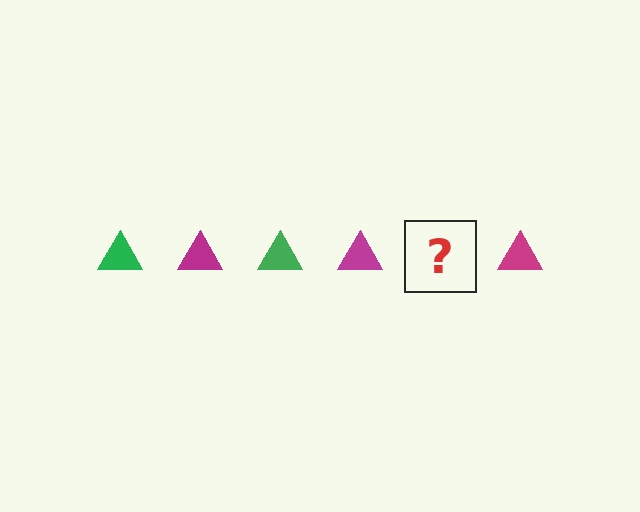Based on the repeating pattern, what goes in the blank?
The blank should be a green triangle.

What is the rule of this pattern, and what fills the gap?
The rule is that the pattern cycles through green, magenta triangles. The gap should be filled with a green triangle.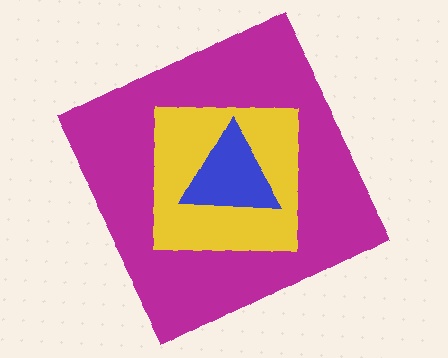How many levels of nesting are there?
3.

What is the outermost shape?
The magenta square.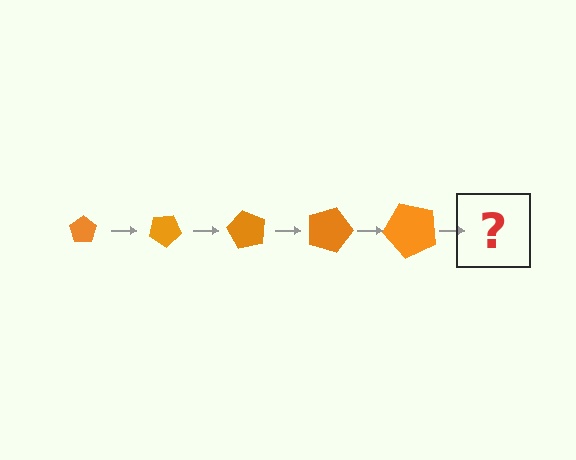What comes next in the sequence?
The next element should be a pentagon, larger than the previous one and rotated 150 degrees from the start.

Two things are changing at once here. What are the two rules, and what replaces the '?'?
The two rules are that the pentagon grows larger each step and it rotates 30 degrees each step. The '?' should be a pentagon, larger than the previous one and rotated 150 degrees from the start.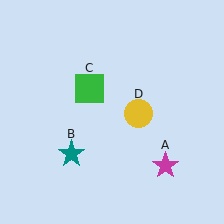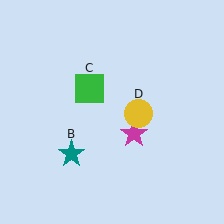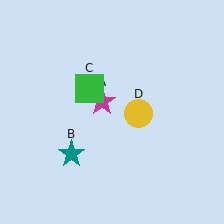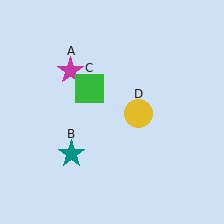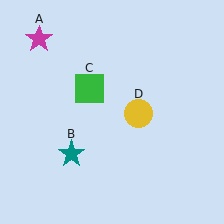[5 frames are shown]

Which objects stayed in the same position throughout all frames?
Teal star (object B) and green square (object C) and yellow circle (object D) remained stationary.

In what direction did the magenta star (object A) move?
The magenta star (object A) moved up and to the left.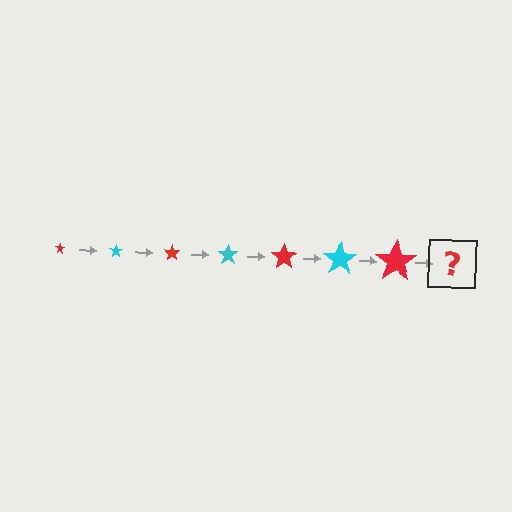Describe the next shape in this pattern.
It should be a cyan star, larger than the previous one.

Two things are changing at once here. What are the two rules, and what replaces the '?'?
The two rules are that the star grows larger each step and the color cycles through red and cyan. The '?' should be a cyan star, larger than the previous one.